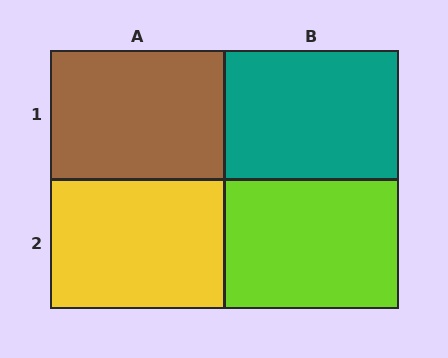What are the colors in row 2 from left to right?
Yellow, lime.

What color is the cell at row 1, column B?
Teal.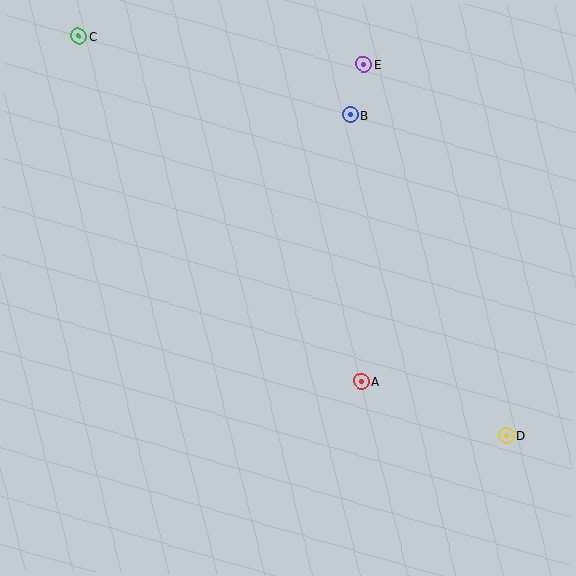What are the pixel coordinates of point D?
Point D is at (506, 435).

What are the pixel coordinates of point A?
Point A is at (361, 381).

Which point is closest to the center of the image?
Point A at (361, 381) is closest to the center.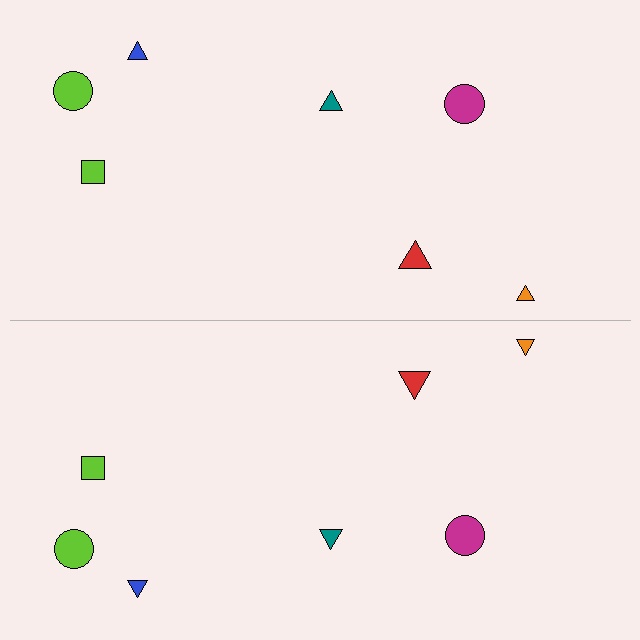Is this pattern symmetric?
Yes, this pattern has bilateral (reflection) symmetry.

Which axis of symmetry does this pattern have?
The pattern has a horizontal axis of symmetry running through the center of the image.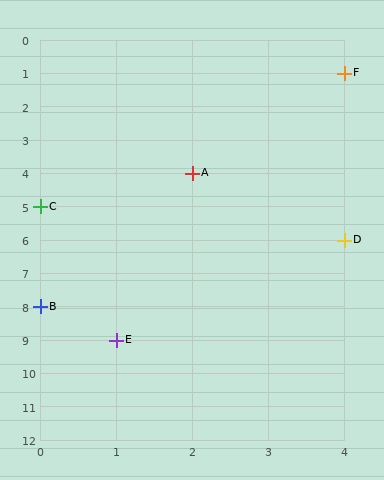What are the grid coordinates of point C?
Point C is at grid coordinates (0, 5).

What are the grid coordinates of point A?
Point A is at grid coordinates (2, 4).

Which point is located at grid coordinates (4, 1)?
Point F is at (4, 1).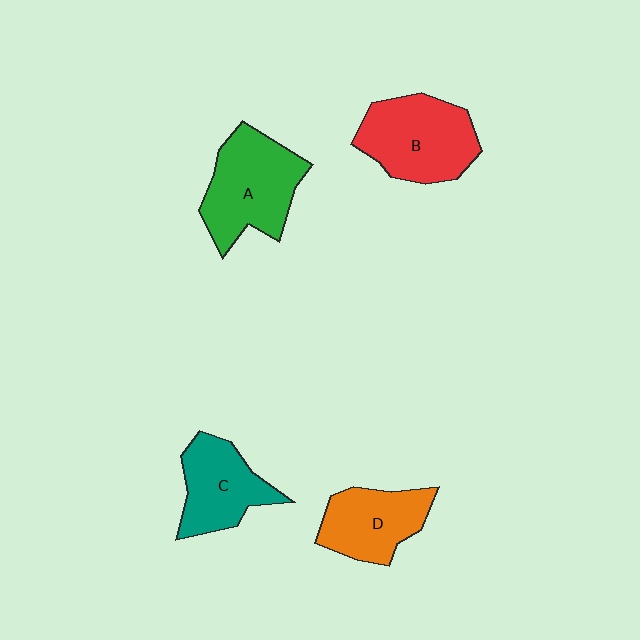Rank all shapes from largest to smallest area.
From largest to smallest: A (green), B (red), C (teal), D (orange).